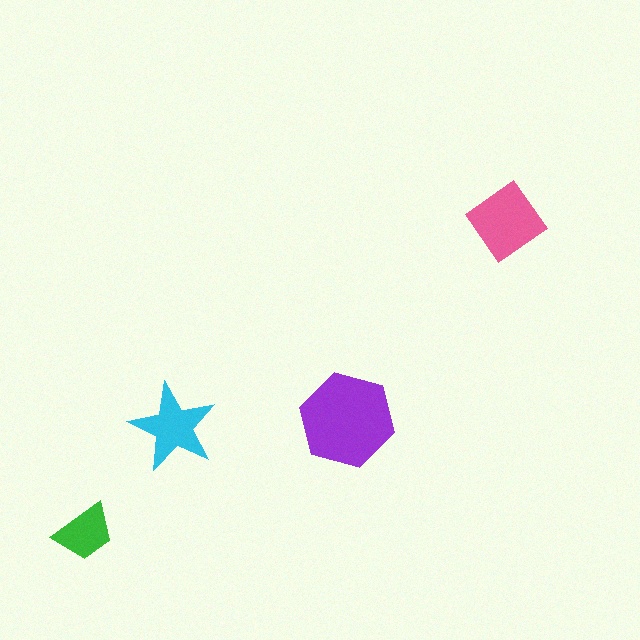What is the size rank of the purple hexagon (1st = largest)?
1st.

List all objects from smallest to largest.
The green trapezoid, the cyan star, the pink diamond, the purple hexagon.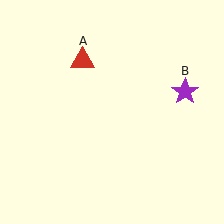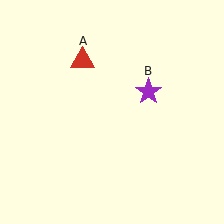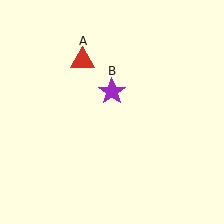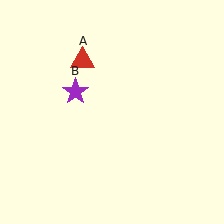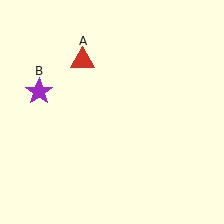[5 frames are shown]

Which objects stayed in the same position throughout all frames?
Red triangle (object A) remained stationary.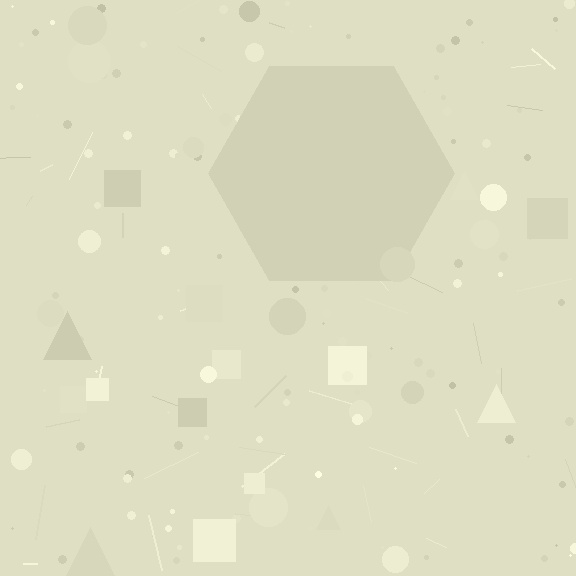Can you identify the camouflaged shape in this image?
The camouflaged shape is a hexagon.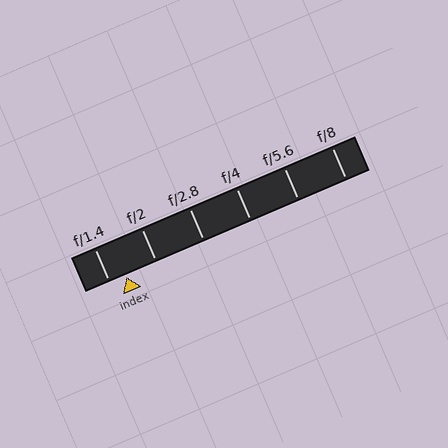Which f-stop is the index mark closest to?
The index mark is closest to f/1.4.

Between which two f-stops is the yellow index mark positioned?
The index mark is between f/1.4 and f/2.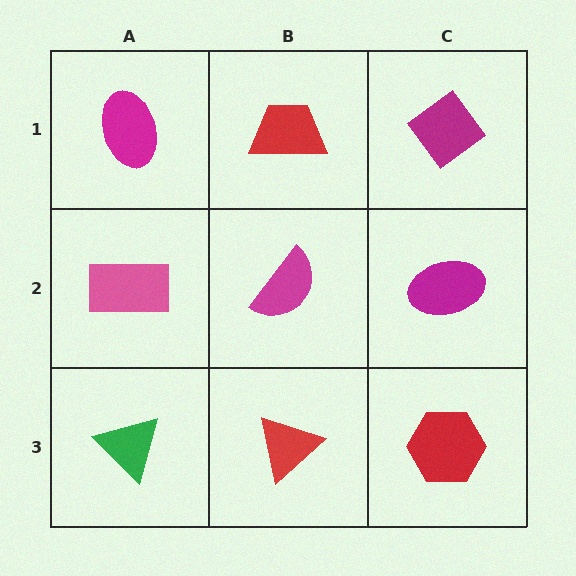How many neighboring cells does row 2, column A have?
3.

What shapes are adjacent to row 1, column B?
A magenta semicircle (row 2, column B), a magenta ellipse (row 1, column A), a magenta diamond (row 1, column C).